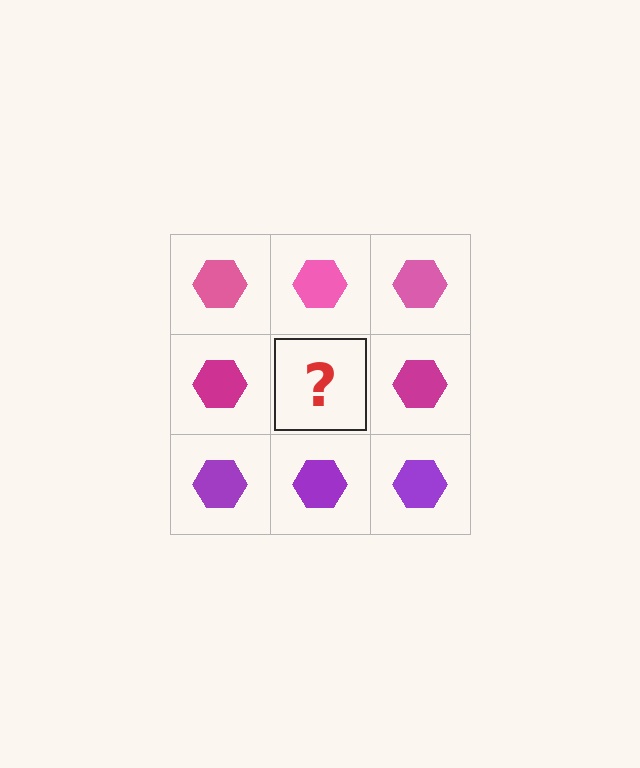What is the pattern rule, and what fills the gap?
The rule is that each row has a consistent color. The gap should be filled with a magenta hexagon.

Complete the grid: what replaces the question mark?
The question mark should be replaced with a magenta hexagon.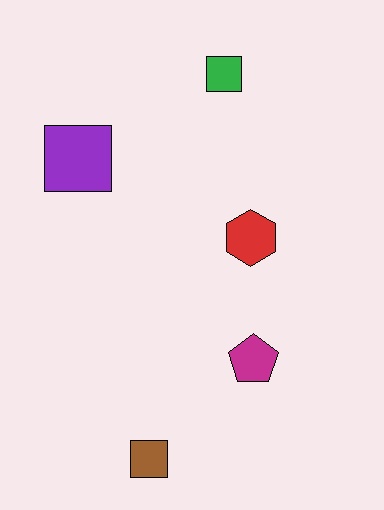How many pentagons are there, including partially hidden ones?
There is 1 pentagon.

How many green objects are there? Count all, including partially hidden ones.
There is 1 green object.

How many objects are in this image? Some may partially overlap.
There are 5 objects.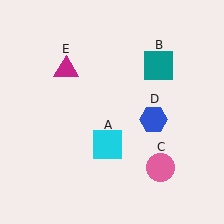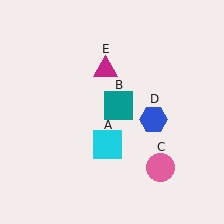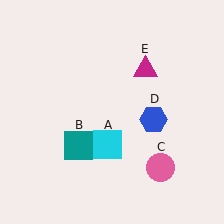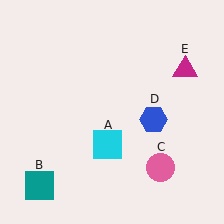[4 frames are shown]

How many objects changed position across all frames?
2 objects changed position: teal square (object B), magenta triangle (object E).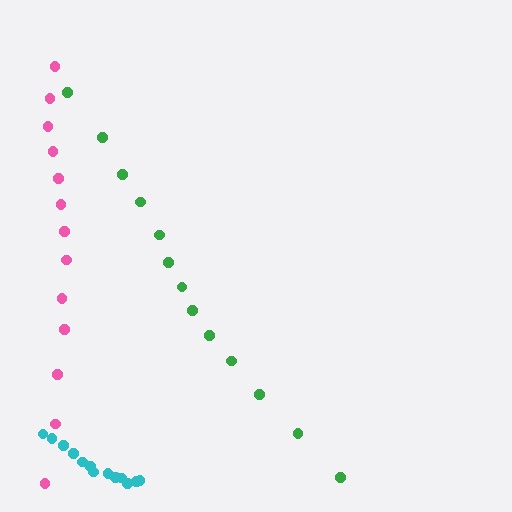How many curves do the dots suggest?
There are 3 distinct paths.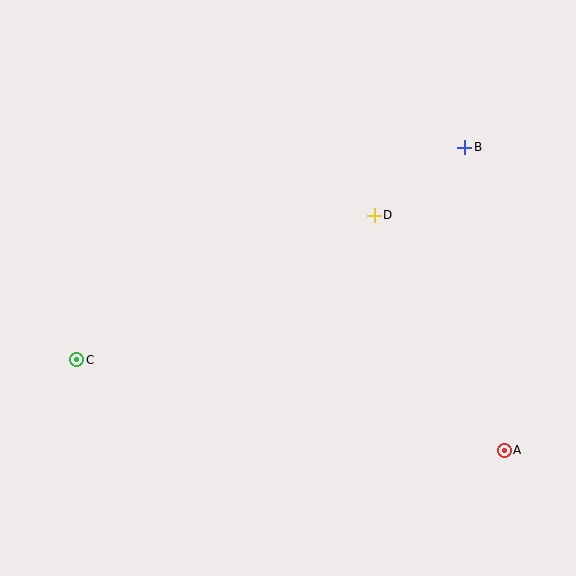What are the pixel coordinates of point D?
Point D is at (374, 215).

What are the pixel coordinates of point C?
Point C is at (77, 360).